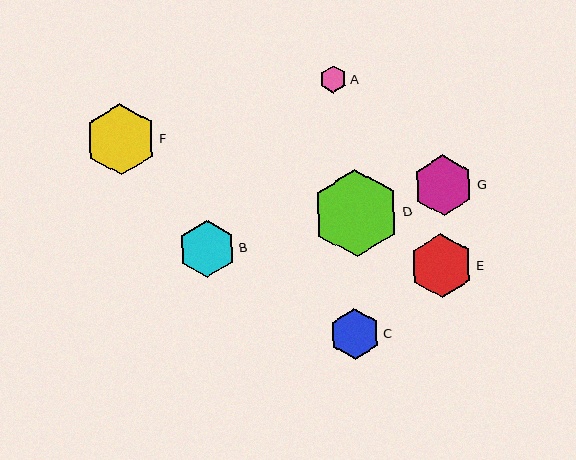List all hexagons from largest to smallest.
From largest to smallest: D, F, E, G, B, C, A.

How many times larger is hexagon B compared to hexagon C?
Hexagon B is approximately 1.1 times the size of hexagon C.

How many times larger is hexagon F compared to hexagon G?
Hexagon F is approximately 1.2 times the size of hexagon G.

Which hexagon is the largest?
Hexagon D is the largest with a size of approximately 87 pixels.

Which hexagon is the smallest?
Hexagon A is the smallest with a size of approximately 27 pixels.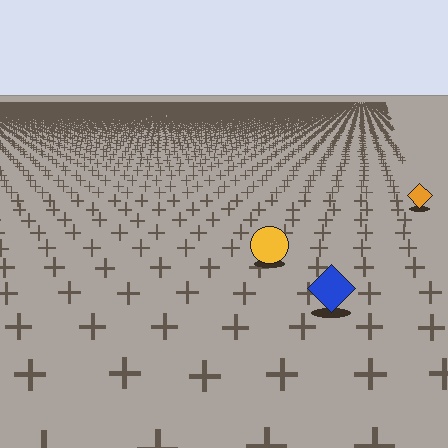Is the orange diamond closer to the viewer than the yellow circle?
No. The yellow circle is closer — you can tell from the texture gradient: the ground texture is coarser near it.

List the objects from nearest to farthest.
From nearest to farthest: the blue diamond, the yellow circle, the orange diamond.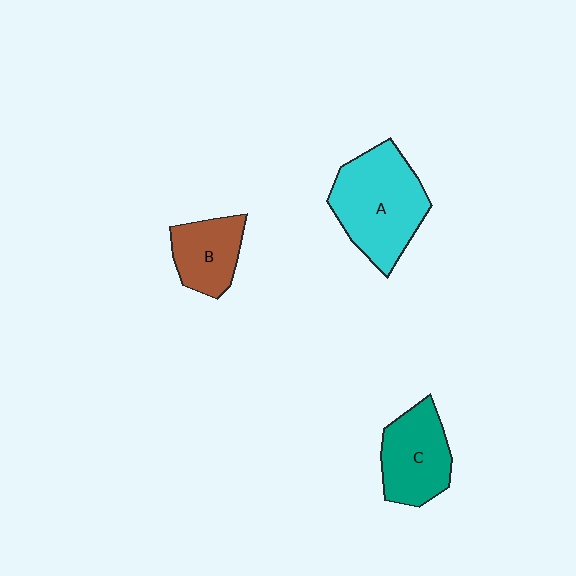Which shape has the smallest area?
Shape B (brown).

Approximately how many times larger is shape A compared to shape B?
Approximately 1.8 times.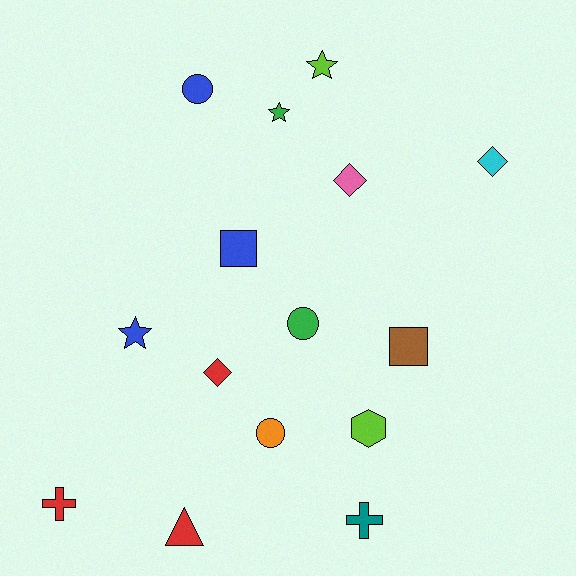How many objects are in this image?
There are 15 objects.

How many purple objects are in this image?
There are no purple objects.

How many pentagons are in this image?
There are no pentagons.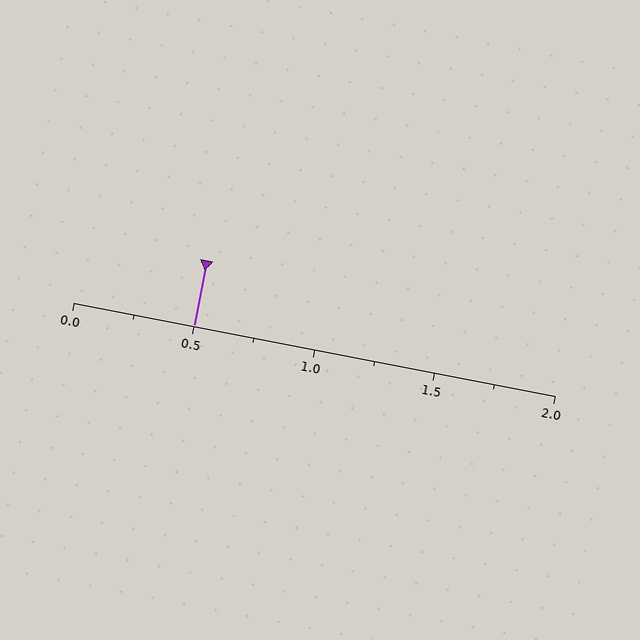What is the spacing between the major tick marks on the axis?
The major ticks are spaced 0.5 apart.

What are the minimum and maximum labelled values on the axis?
The axis runs from 0.0 to 2.0.